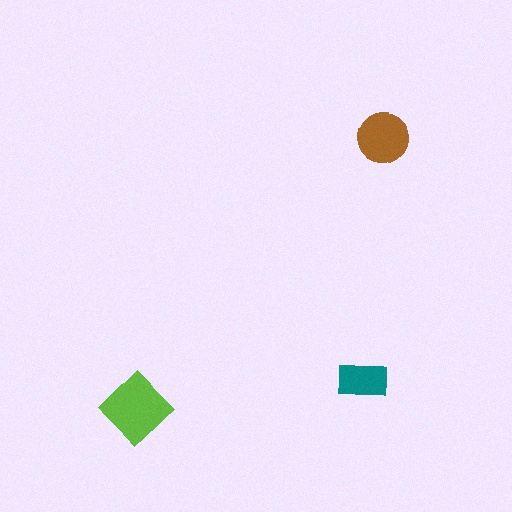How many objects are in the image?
There are 3 objects in the image.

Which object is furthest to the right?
The brown circle is rightmost.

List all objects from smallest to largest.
The teal rectangle, the brown circle, the lime diamond.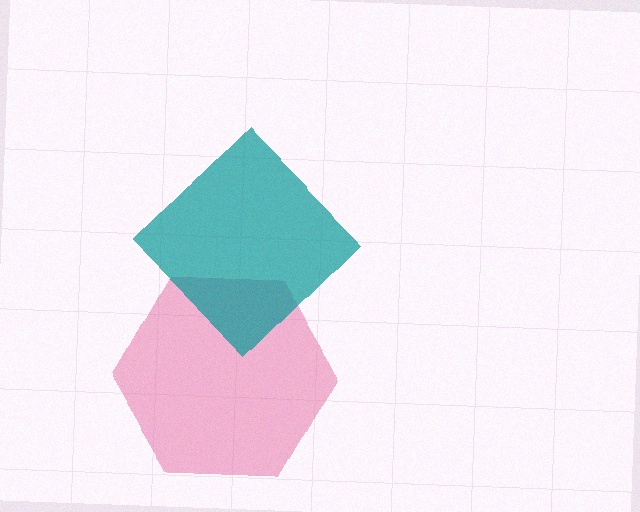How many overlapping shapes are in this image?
There are 2 overlapping shapes in the image.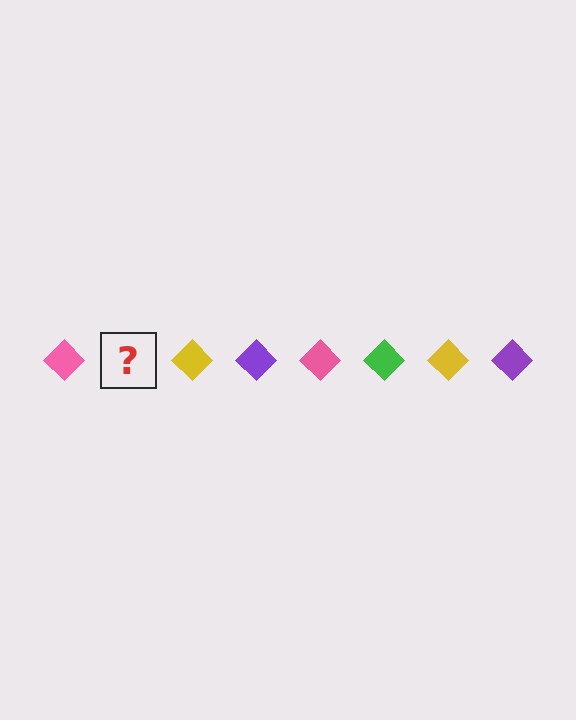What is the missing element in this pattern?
The missing element is a green diamond.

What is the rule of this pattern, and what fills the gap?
The rule is that the pattern cycles through pink, green, yellow, purple diamonds. The gap should be filled with a green diamond.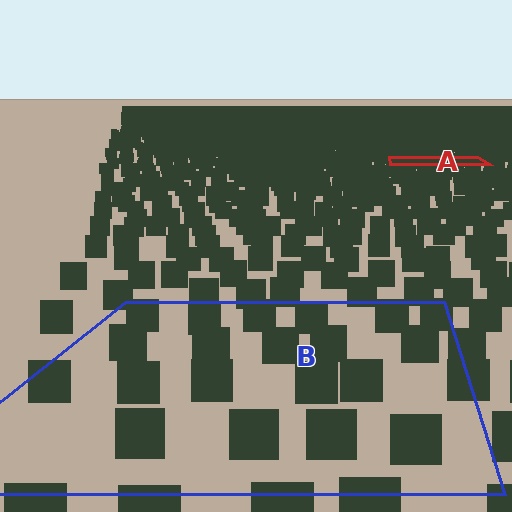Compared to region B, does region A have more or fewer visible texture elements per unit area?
Region A has more texture elements per unit area — they are packed more densely because it is farther away.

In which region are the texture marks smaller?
The texture marks are smaller in region A, because it is farther away.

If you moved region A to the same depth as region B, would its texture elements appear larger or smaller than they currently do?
They would appear larger. At a closer depth, the same texture elements are projected at a bigger on-screen size.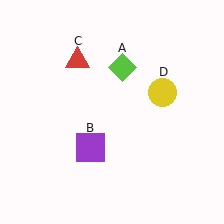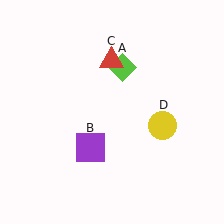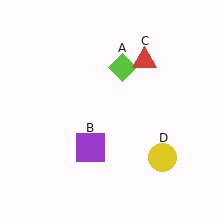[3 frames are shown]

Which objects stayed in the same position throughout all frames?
Lime diamond (object A) and purple square (object B) remained stationary.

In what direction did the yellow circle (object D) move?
The yellow circle (object D) moved down.